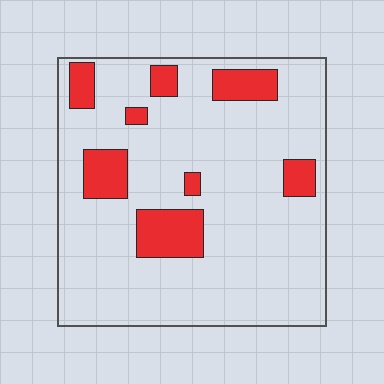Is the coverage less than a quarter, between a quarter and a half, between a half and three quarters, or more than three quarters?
Less than a quarter.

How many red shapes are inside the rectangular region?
8.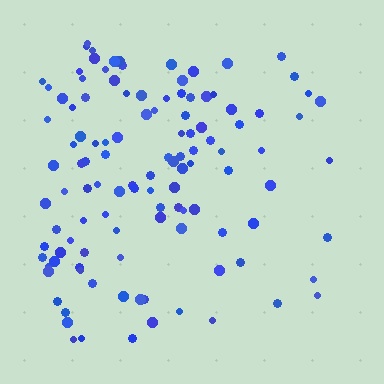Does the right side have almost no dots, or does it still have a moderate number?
Still a moderate number, just noticeably fewer than the left.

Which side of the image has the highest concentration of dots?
The left.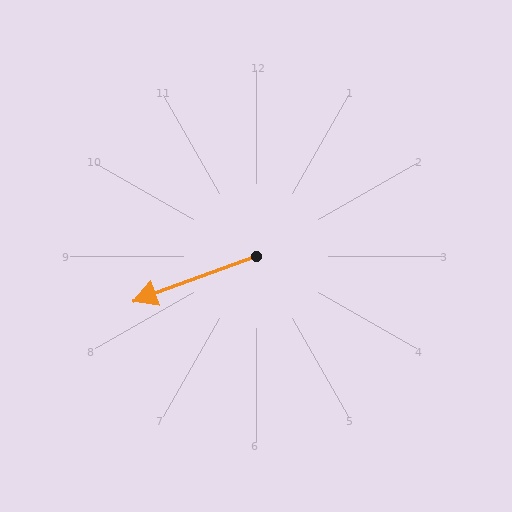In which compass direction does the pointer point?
West.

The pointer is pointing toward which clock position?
Roughly 8 o'clock.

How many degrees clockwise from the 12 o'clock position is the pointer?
Approximately 250 degrees.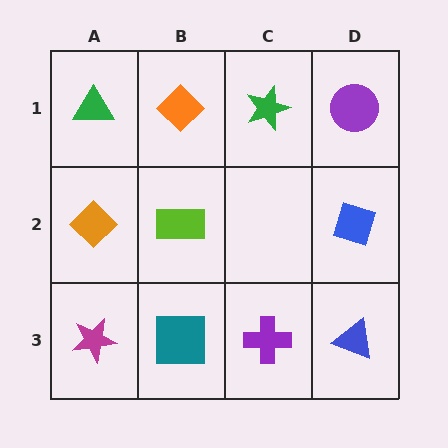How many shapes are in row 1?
4 shapes.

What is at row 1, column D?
A purple circle.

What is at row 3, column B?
A teal square.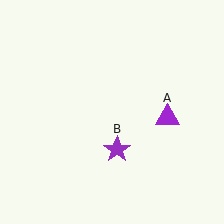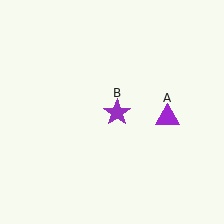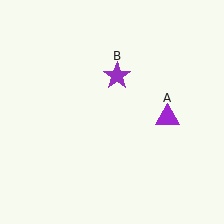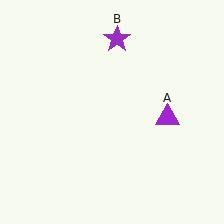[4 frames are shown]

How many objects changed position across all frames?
1 object changed position: purple star (object B).